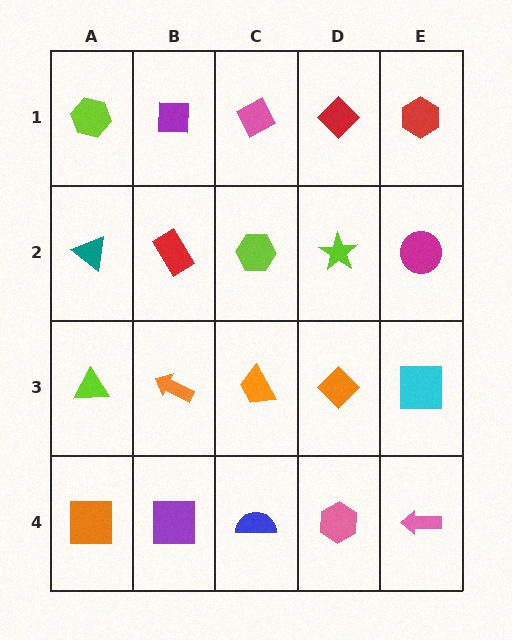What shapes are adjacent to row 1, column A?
A teal triangle (row 2, column A), a purple square (row 1, column B).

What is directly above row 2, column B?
A purple square.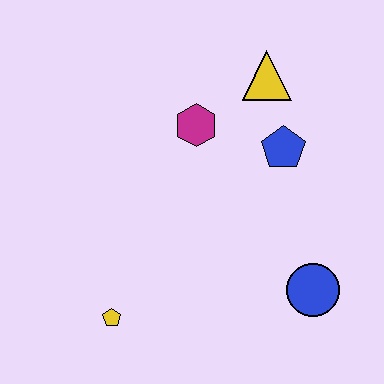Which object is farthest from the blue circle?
The yellow triangle is farthest from the blue circle.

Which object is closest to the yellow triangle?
The blue pentagon is closest to the yellow triangle.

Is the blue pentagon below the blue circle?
No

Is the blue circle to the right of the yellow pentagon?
Yes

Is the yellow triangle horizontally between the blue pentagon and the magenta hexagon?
Yes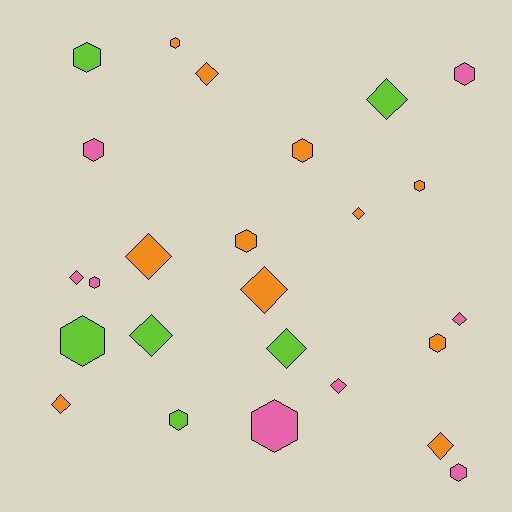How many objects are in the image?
There are 25 objects.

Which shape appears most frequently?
Hexagon, with 13 objects.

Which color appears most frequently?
Orange, with 11 objects.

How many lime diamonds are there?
There are 3 lime diamonds.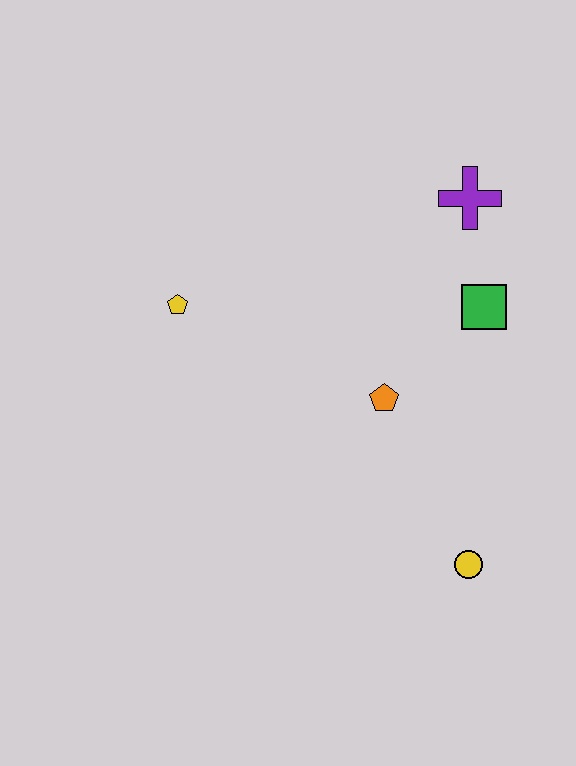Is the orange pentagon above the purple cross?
No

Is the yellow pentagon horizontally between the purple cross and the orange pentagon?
No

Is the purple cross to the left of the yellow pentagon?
No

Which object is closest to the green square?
The purple cross is closest to the green square.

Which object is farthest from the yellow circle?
The yellow pentagon is farthest from the yellow circle.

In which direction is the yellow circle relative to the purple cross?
The yellow circle is below the purple cross.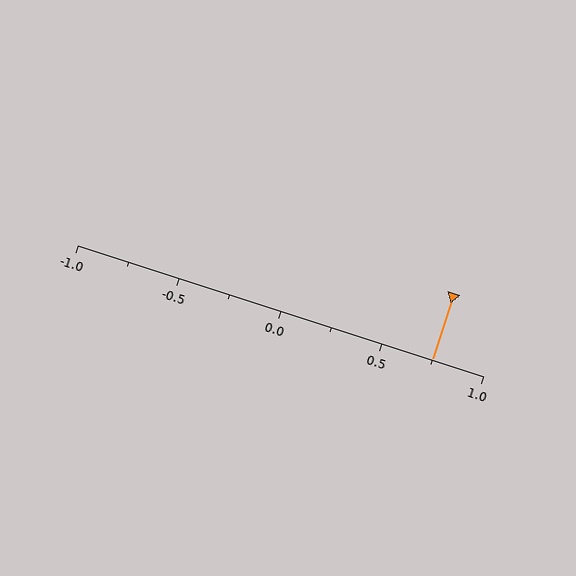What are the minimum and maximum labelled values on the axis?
The axis runs from -1.0 to 1.0.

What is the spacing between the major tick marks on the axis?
The major ticks are spaced 0.5 apart.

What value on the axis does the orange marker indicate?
The marker indicates approximately 0.75.